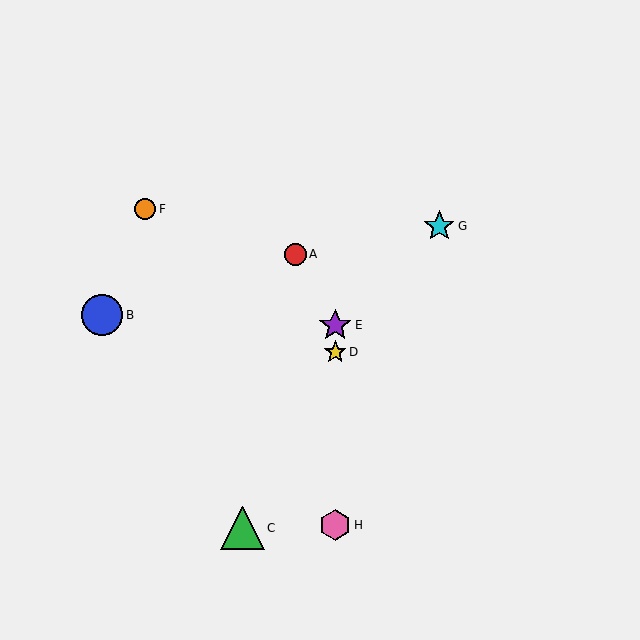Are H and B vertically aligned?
No, H is at x≈335 and B is at x≈102.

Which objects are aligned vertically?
Objects D, E, H are aligned vertically.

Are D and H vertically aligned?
Yes, both are at x≈335.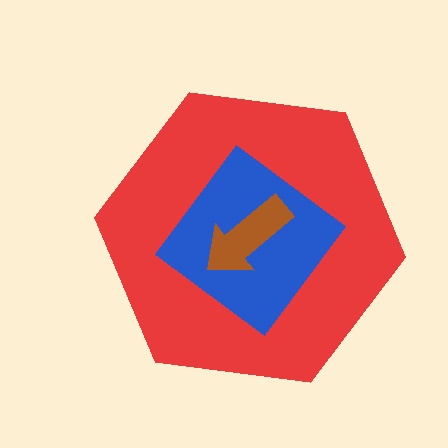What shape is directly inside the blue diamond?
The brown arrow.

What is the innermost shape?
The brown arrow.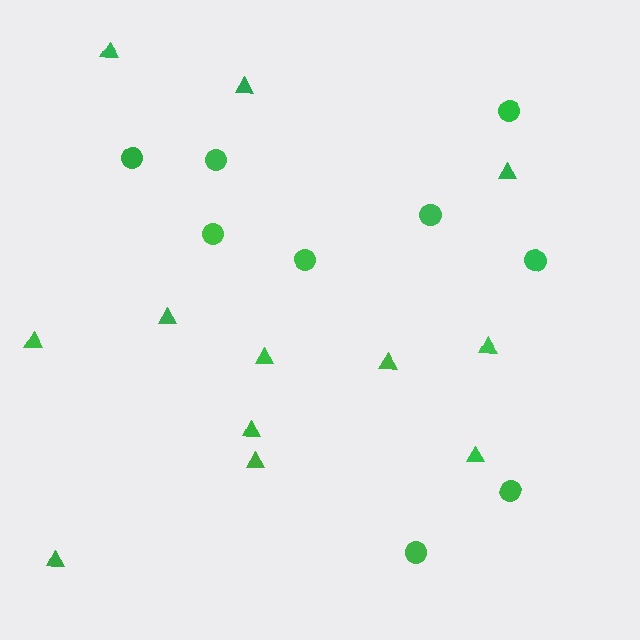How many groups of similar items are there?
There are 2 groups: one group of circles (9) and one group of triangles (12).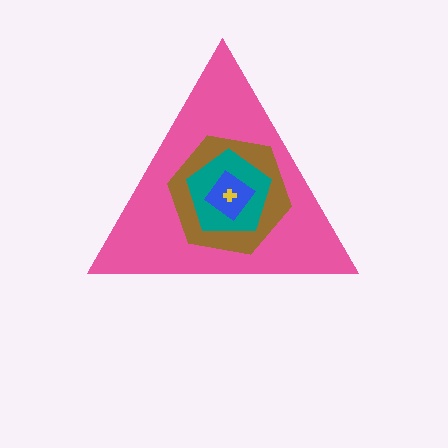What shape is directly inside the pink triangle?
The brown hexagon.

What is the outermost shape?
The pink triangle.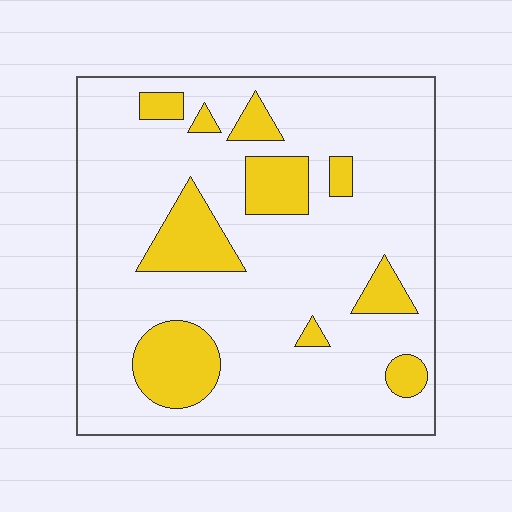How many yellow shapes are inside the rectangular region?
10.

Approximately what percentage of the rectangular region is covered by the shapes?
Approximately 20%.